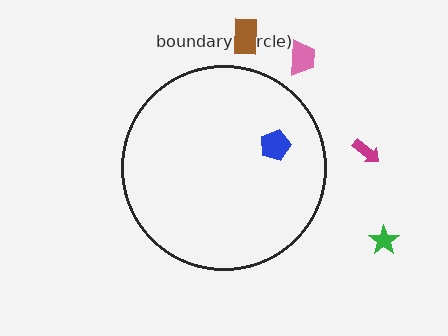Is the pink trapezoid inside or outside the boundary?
Outside.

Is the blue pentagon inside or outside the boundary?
Inside.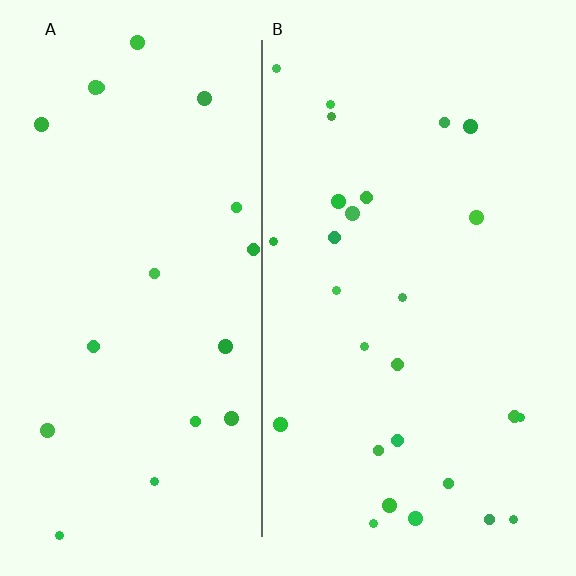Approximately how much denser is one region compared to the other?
Approximately 1.4× — region B over region A.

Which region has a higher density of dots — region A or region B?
B (the right).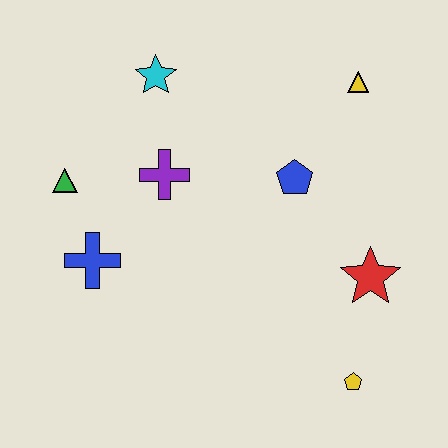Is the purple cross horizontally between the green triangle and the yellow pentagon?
Yes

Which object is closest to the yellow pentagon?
The red star is closest to the yellow pentagon.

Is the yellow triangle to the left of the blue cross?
No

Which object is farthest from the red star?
The green triangle is farthest from the red star.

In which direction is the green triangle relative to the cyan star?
The green triangle is below the cyan star.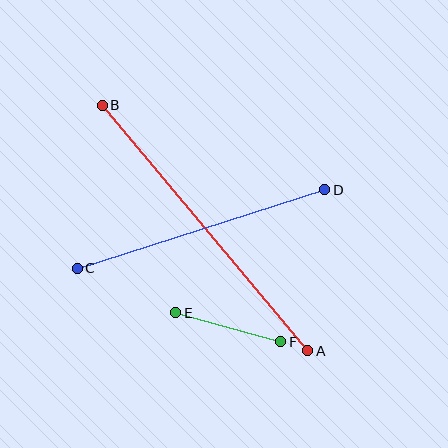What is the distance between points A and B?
The distance is approximately 320 pixels.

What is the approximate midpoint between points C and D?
The midpoint is at approximately (201, 229) pixels.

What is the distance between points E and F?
The distance is approximately 109 pixels.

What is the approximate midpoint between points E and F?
The midpoint is at approximately (228, 327) pixels.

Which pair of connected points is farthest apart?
Points A and B are farthest apart.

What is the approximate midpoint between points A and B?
The midpoint is at approximately (205, 228) pixels.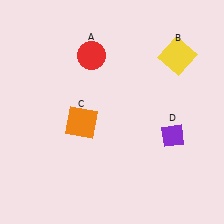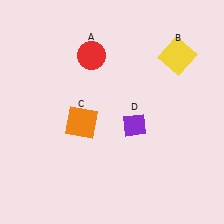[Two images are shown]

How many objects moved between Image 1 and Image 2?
1 object moved between the two images.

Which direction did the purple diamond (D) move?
The purple diamond (D) moved left.